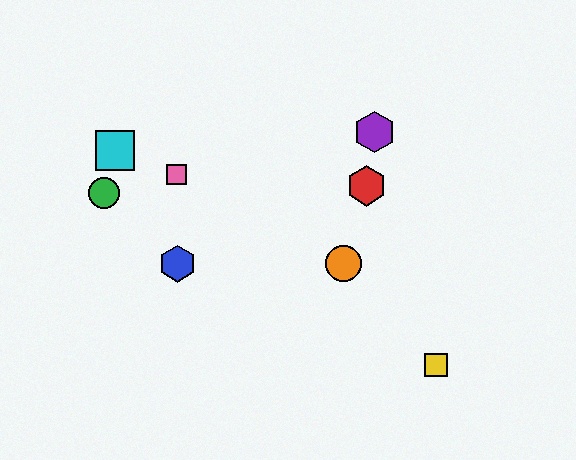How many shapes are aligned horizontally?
2 shapes (the blue hexagon, the orange circle) are aligned horizontally.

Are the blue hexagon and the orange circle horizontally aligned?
Yes, both are at y≈264.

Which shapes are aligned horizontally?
The blue hexagon, the orange circle are aligned horizontally.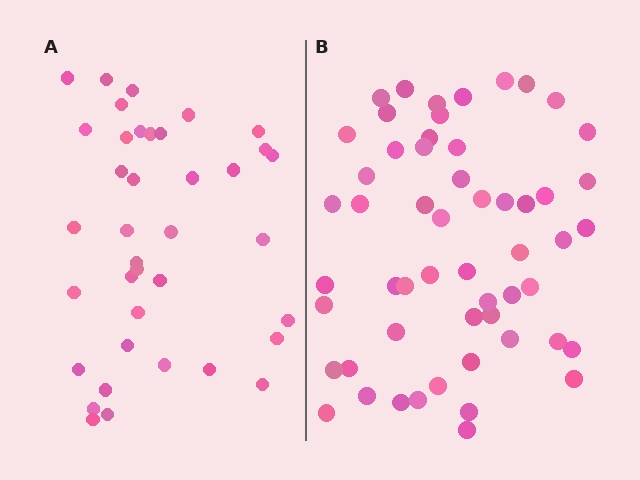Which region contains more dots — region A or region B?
Region B (the right region) has more dots.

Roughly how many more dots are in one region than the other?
Region B has approximately 15 more dots than region A.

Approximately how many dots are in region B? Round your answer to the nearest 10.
About 60 dots. (The exact count is 55, which rounds to 60.)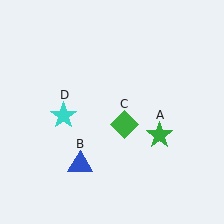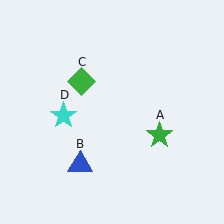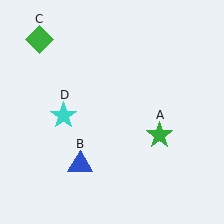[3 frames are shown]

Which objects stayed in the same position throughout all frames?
Green star (object A) and blue triangle (object B) and cyan star (object D) remained stationary.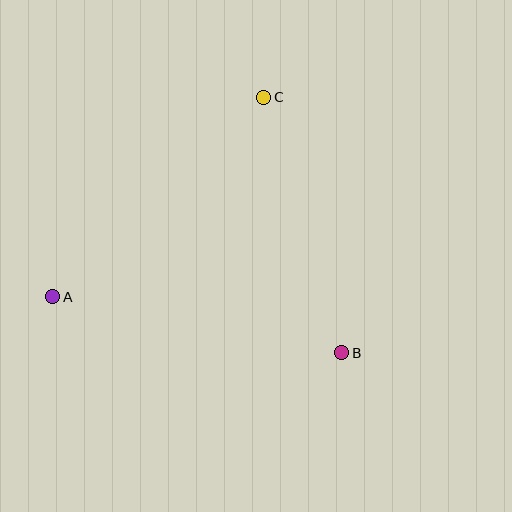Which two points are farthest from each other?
Points A and B are farthest from each other.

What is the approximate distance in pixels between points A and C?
The distance between A and C is approximately 291 pixels.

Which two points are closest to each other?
Points B and C are closest to each other.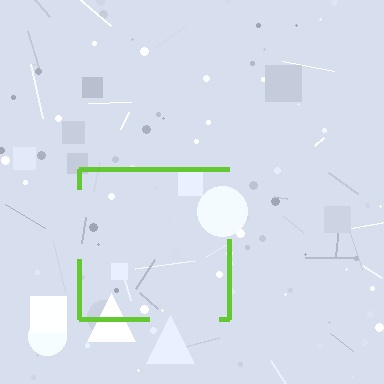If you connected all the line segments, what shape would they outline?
They would outline a square.